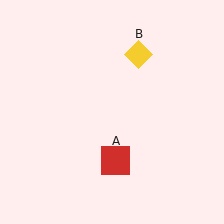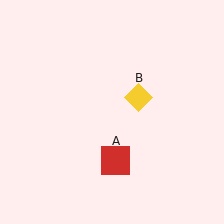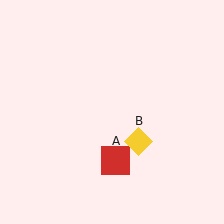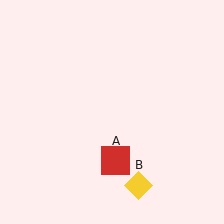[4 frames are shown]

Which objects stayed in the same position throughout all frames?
Red square (object A) remained stationary.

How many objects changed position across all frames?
1 object changed position: yellow diamond (object B).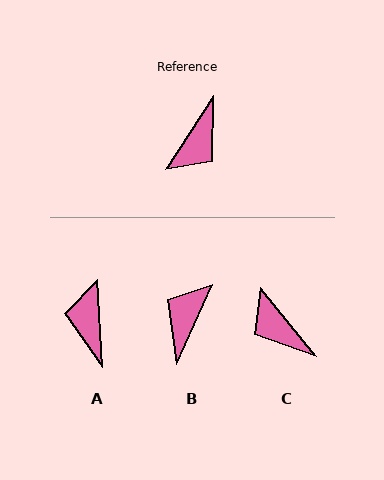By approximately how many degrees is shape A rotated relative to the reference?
Approximately 143 degrees clockwise.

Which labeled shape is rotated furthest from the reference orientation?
B, about 171 degrees away.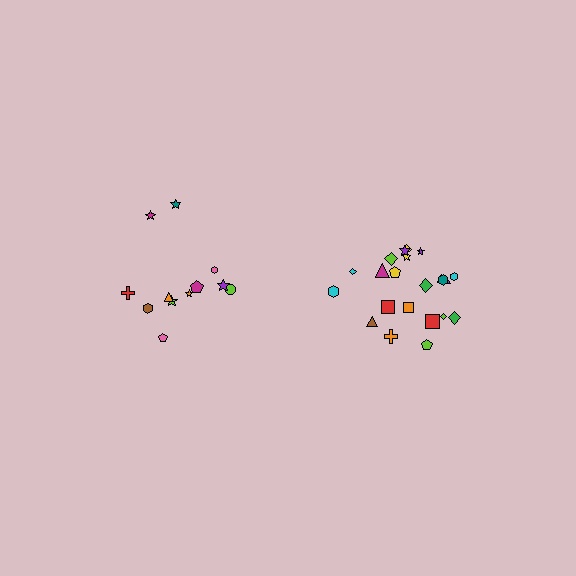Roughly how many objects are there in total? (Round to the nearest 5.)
Roughly 35 objects in total.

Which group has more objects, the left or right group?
The right group.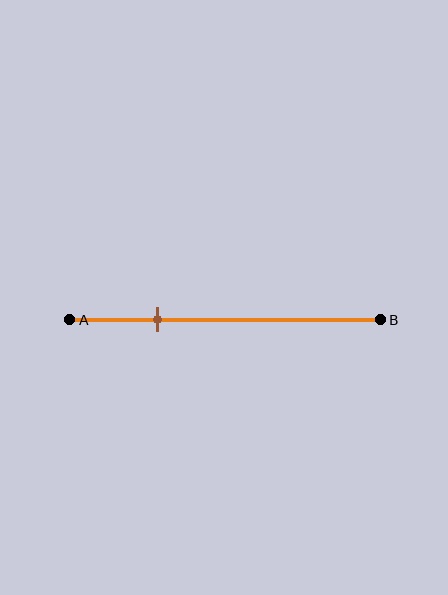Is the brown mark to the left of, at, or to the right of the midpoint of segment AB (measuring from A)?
The brown mark is to the left of the midpoint of segment AB.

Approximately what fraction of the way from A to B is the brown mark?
The brown mark is approximately 30% of the way from A to B.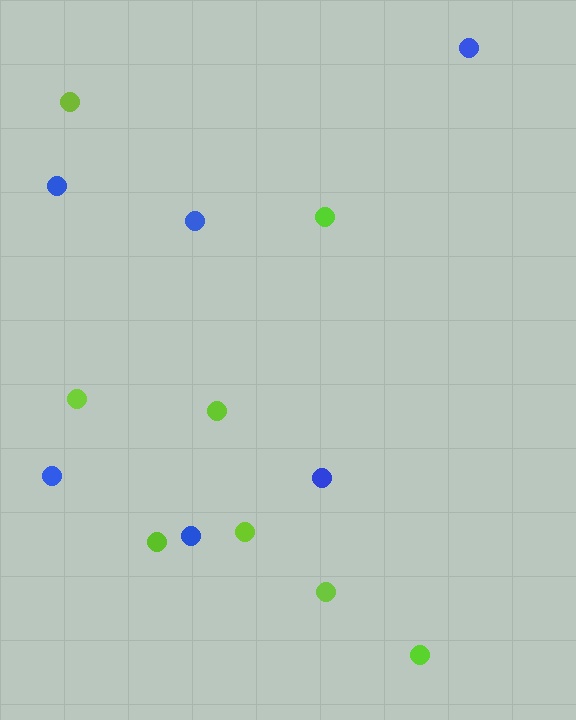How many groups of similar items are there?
There are 2 groups: one group of lime circles (8) and one group of blue circles (6).